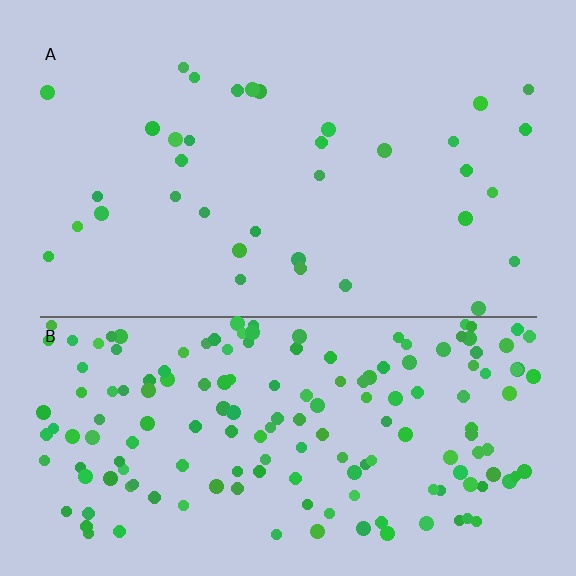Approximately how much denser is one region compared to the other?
Approximately 4.7× — region B over region A.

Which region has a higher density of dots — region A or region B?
B (the bottom).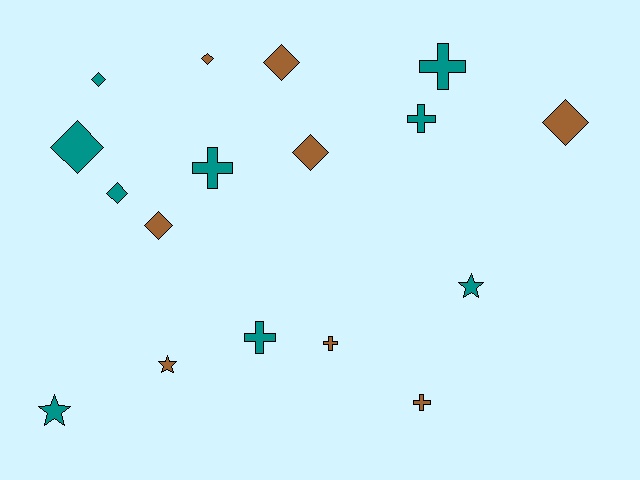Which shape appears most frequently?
Diamond, with 8 objects.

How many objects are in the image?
There are 17 objects.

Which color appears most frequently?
Teal, with 9 objects.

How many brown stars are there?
There is 1 brown star.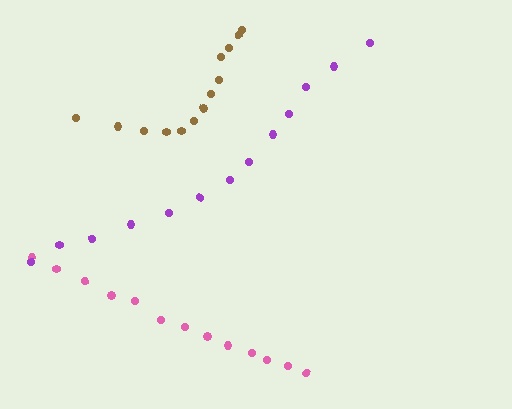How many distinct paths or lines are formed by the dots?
There are 3 distinct paths.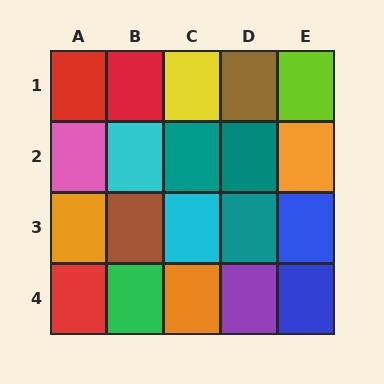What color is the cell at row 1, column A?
Red.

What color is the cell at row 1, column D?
Brown.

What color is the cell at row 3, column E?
Blue.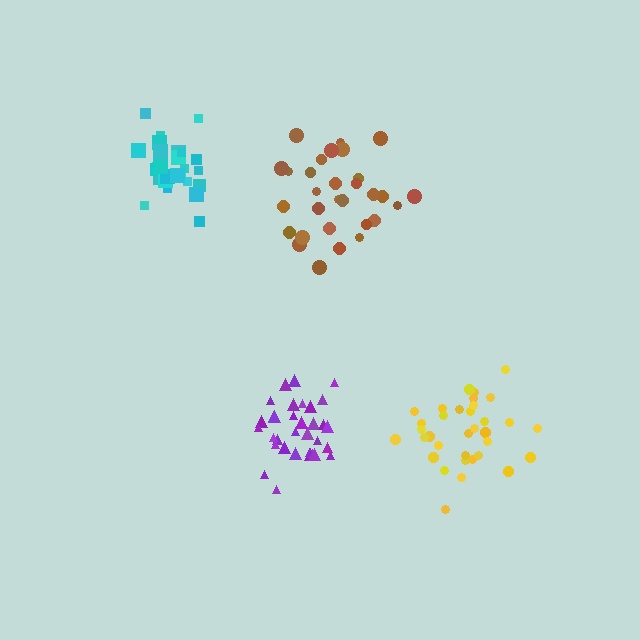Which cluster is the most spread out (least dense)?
Brown.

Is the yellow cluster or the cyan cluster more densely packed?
Cyan.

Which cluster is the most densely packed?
Cyan.